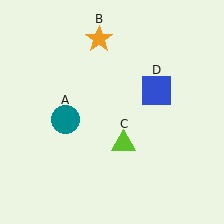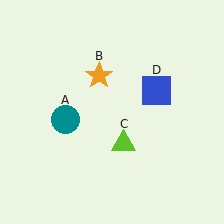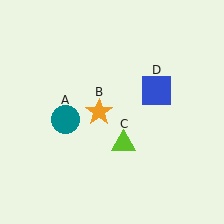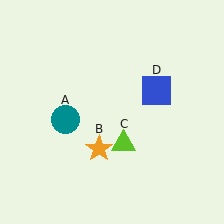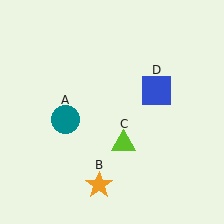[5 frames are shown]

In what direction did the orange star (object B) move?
The orange star (object B) moved down.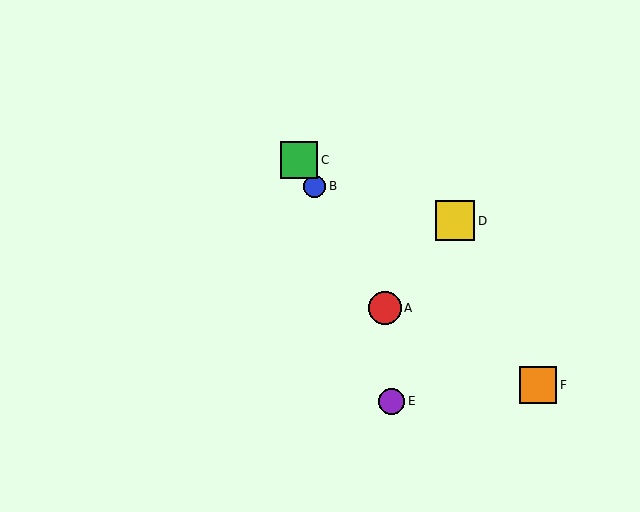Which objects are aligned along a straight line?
Objects A, B, C are aligned along a straight line.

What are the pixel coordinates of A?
Object A is at (385, 308).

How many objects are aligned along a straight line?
3 objects (A, B, C) are aligned along a straight line.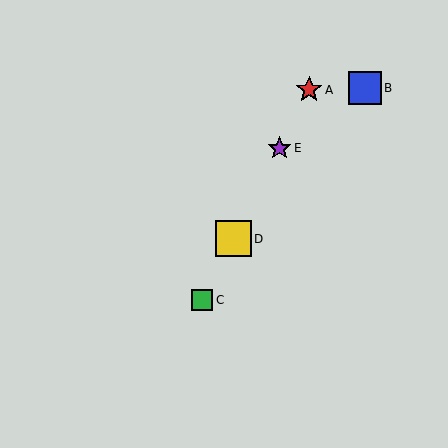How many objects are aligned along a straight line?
4 objects (A, C, D, E) are aligned along a straight line.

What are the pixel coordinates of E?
Object E is at (279, 148).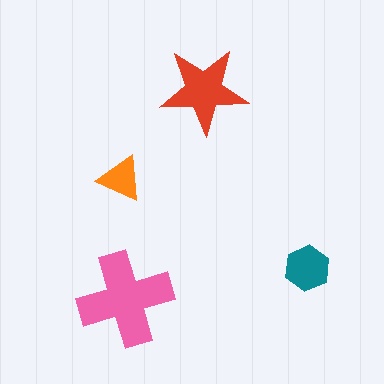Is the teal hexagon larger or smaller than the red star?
Smaller.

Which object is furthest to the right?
The teal hexagon is rightmost.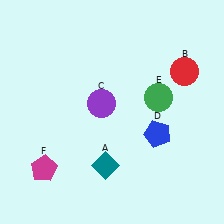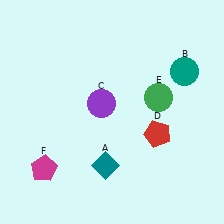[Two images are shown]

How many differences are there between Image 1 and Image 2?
There are 2 differences between the two images.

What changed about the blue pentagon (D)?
In Image 1, D is blue. In Image 2, it changed to red.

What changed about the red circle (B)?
In Image 1, B is red. In Image 2, it changed to teal.